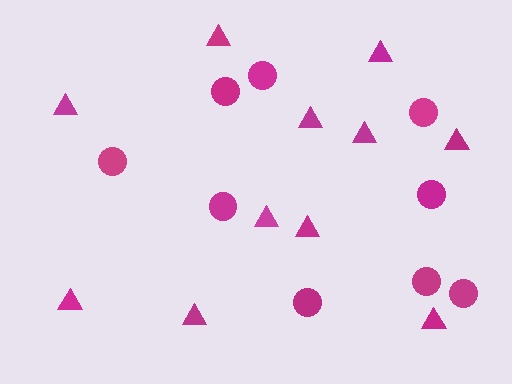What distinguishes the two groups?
There are 2 groups: one group of circles (9) and one group of triangles (11).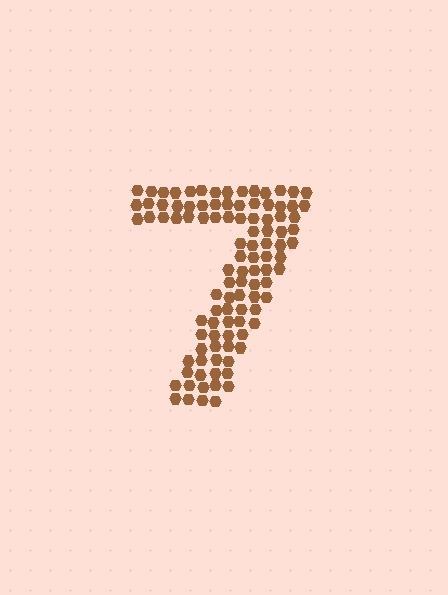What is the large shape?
The large shape is the digit 7.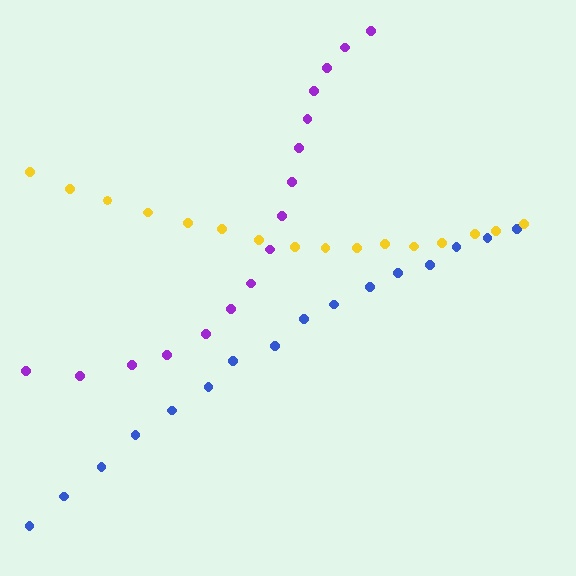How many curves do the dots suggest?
There are 3 distinct paths.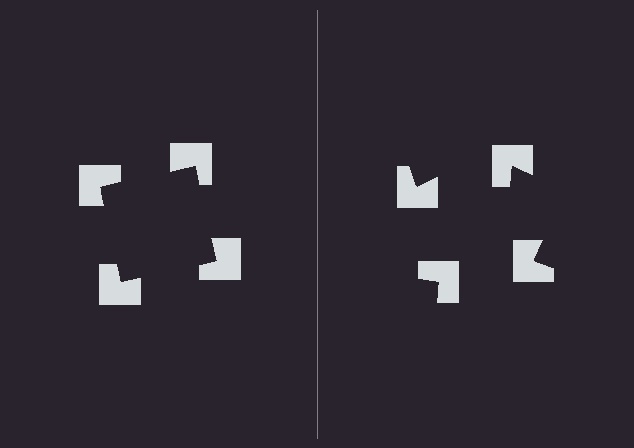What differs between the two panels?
The notched squares are positioned identically on both sides; only the wedge orientations differ. On the left they align to a square; on the right they are misaligned.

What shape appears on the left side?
An illusory square.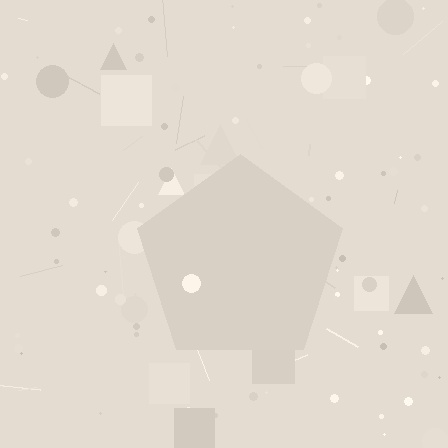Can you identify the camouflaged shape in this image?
The camouflaged shape is a pentagon.